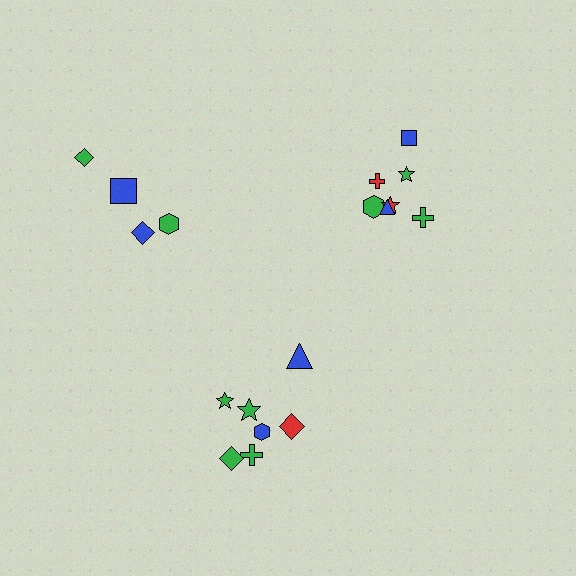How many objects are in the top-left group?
There are 4 objects.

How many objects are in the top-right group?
There are 7 objects.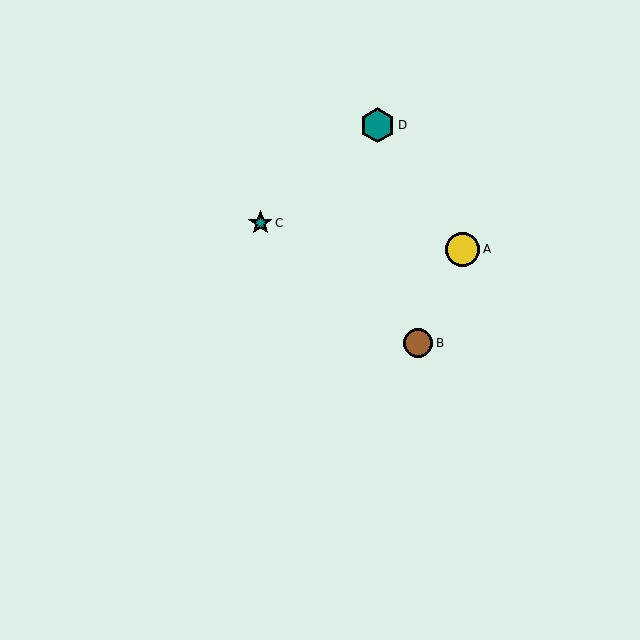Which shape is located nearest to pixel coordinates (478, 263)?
The yellow circle (labeled A) at (463, 249) is nearest to that location.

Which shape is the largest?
The teal hexagon (labeled D) is the largest.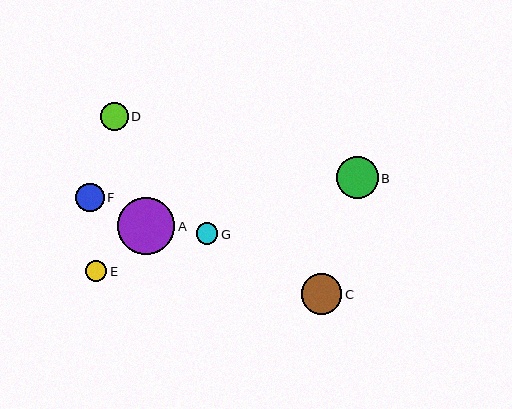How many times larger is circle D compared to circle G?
Circle D is approximately 1.3 times the size of circle G.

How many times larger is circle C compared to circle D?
Circle C is approximately 1.4 times the size of circle D.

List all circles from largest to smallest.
From largest to smallest: A, B, C, F, D, G, E.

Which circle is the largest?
Circle A is the largest with a size of approximately 57 pixels.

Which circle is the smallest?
Circle E is the smallest with a size of approximately 21 pixels.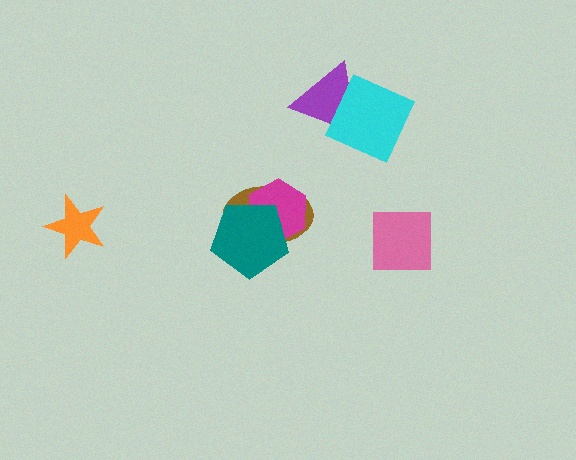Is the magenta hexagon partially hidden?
Yes, it is partially covered by another shape.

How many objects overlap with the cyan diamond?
1 object overlaps with the cyan diamond.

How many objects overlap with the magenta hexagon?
2 objects overlap with the magenta hexagon.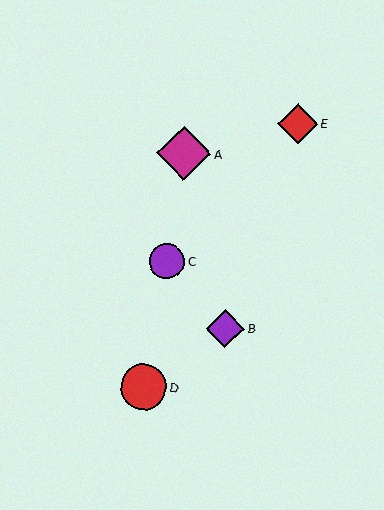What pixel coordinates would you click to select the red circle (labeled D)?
Click at (143, 387) to select the red circle D.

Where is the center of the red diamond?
The center of the red diamond is at (298, 124).